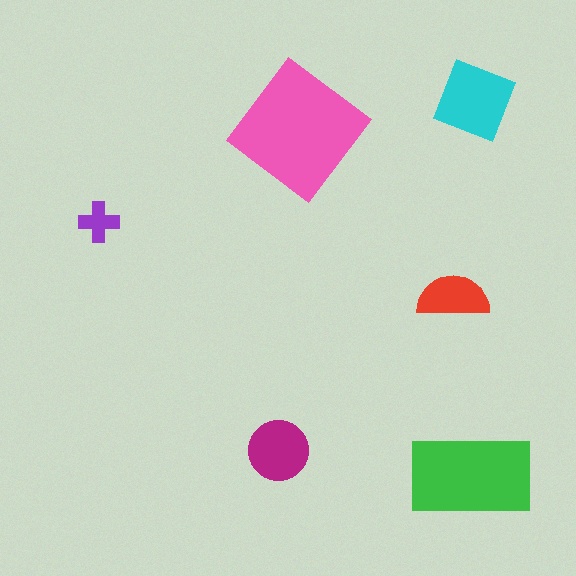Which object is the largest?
The pink diamond.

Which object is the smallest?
The purple cross.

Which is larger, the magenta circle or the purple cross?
The magenta circle.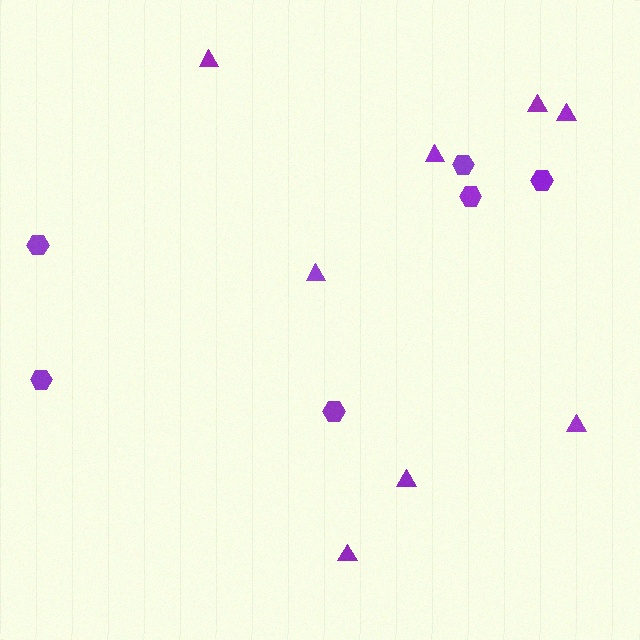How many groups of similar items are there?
There are 2 groups: one group of hexagons (6) and one group of triangles (8).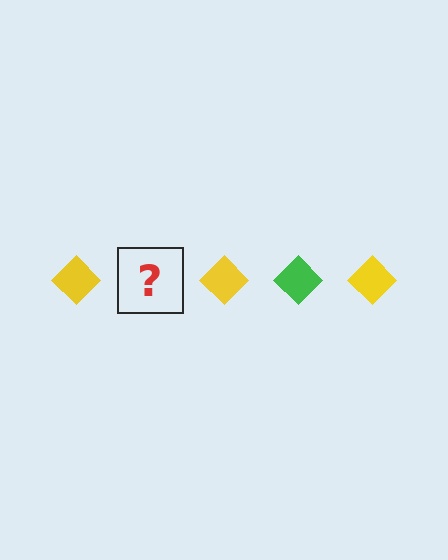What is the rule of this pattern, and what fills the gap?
The rule is that the pattern cycles through yellow, green diamonds. The gap should be filled with a green diamond.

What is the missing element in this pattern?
The missing element is a green diamond.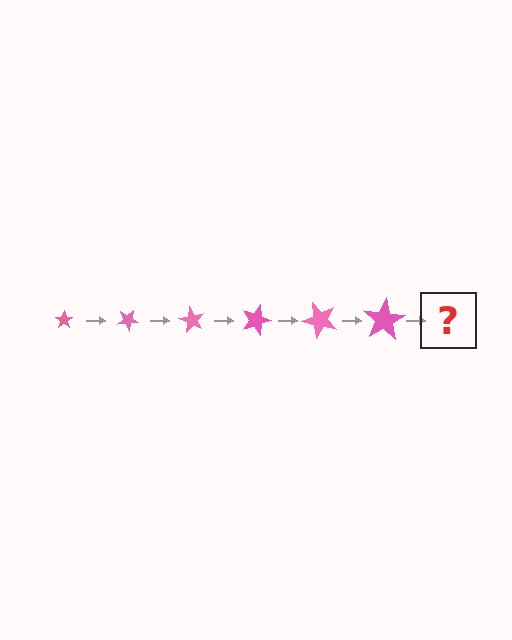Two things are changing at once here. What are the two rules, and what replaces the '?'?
The two rules are that the star grows larger each step and it rotates 30 degrees each step. The '?' should be a star, larger than the previous one and rotated 180 degrees from the start.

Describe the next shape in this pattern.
It should be a star, larger than the previous one and rotated 180 degrees from the start.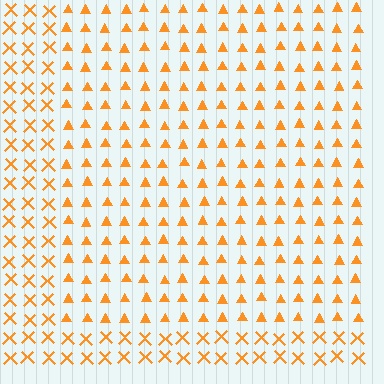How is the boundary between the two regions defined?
The boundary is defined by a change in element shape: triangles inside vs. X marks outside. All elements share the same color and spacing.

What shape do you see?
I see a rectangle.